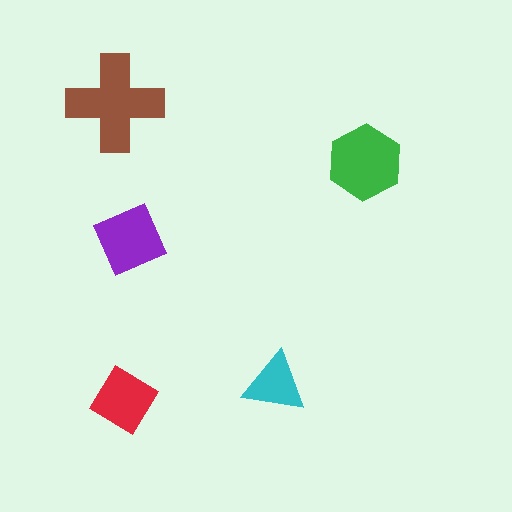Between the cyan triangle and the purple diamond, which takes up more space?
The purple diamond.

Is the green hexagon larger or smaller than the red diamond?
Larger.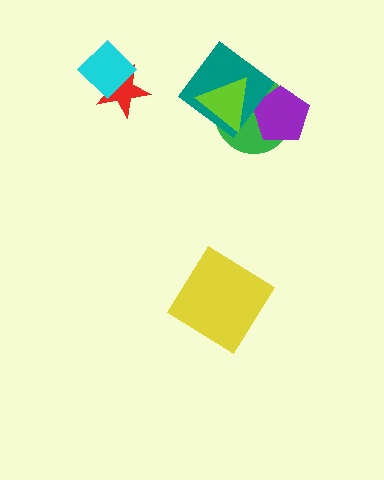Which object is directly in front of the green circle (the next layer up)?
The purple pentagon is directly in front of the green circle.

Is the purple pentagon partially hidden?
Yes, it is partially covered by another shape.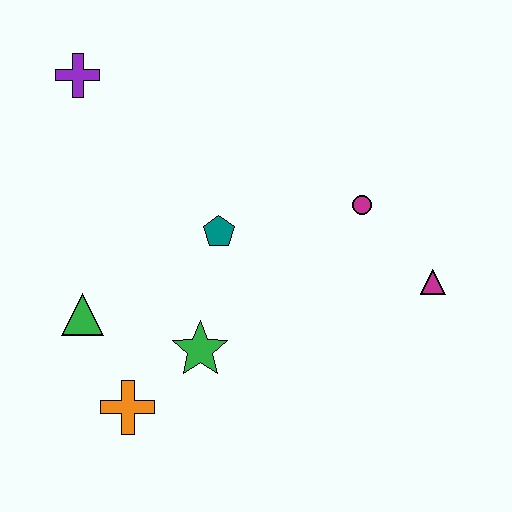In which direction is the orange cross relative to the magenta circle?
The orange cross is to the left of the magenta circle.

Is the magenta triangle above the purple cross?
No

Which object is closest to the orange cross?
The green star is closest to the orange cross.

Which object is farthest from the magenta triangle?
The purple cross is farthest from the magenta triangle.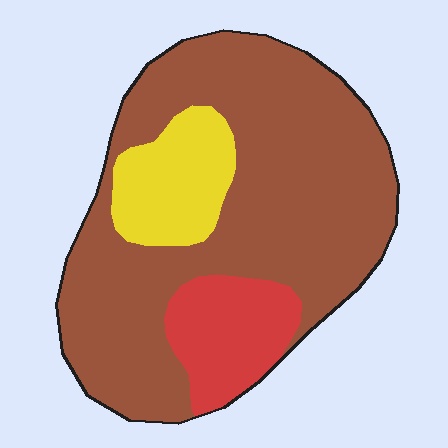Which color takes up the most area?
Brown, at roughly 70%.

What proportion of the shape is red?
Red covers roughly 15% of the shape.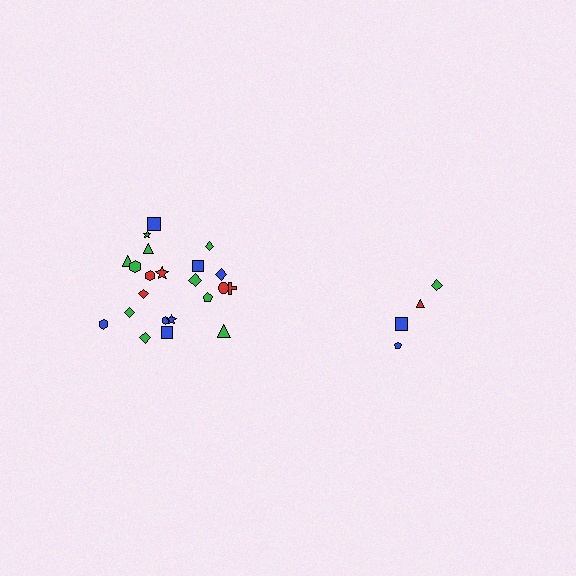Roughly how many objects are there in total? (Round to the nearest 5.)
Roughly 25 objects in total.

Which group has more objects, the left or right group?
The left group.